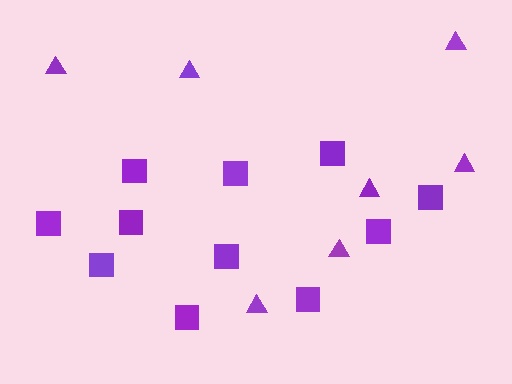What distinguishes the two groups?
There are 2 groups: one group of squares (11) and one group of triangles (7).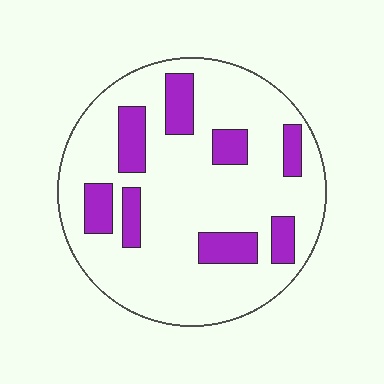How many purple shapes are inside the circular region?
8.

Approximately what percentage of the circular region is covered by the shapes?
Approximately 20%.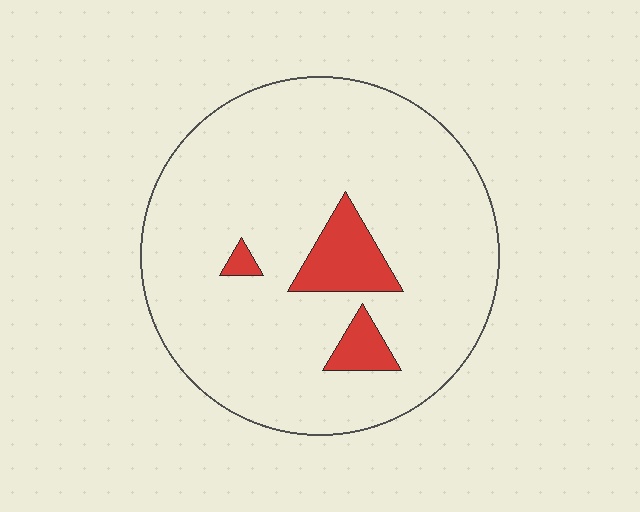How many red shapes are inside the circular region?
3.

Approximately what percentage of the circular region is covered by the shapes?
Approximately 10%.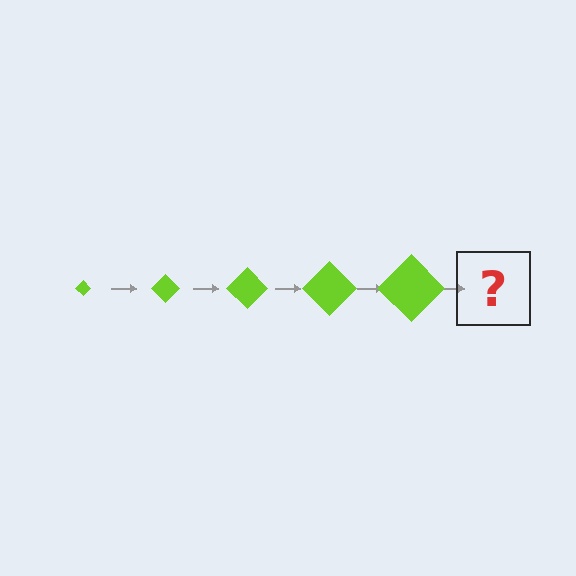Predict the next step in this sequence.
The next step is a lime diamond, larger than the previous one.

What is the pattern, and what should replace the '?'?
The pattern is that the diamond gets progressively larger each step. The '?' should be a lime diamond, larger than the previous one.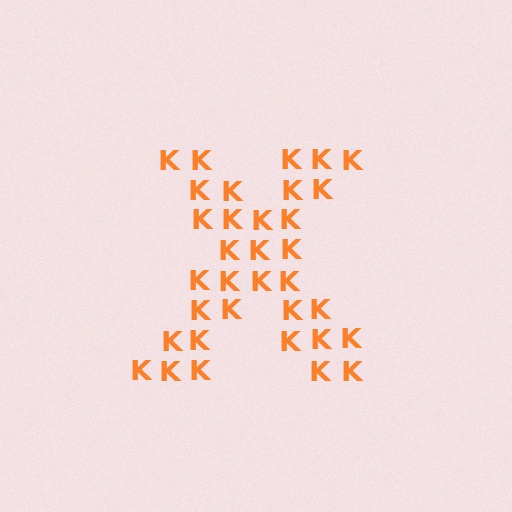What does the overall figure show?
The overall figure shows the letter X.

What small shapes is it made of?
It is made of small letter K's.